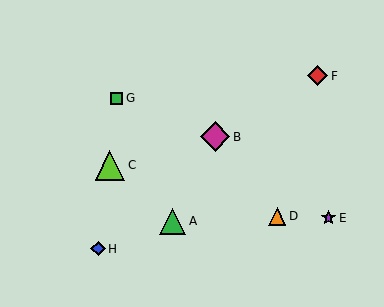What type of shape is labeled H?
Shape H is a blue diamond.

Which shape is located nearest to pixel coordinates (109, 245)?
The blue diamond (labeled H) at (98, 249) is nearest to that location.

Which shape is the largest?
The magenta diamond (labeled B) is the largest.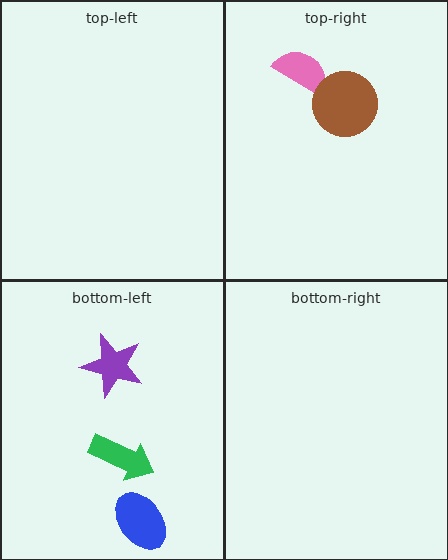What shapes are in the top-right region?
The pink semicircle, the brown circle.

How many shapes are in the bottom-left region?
3.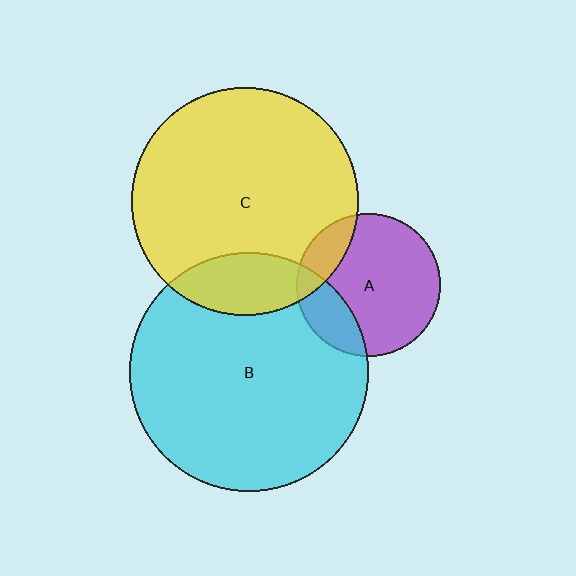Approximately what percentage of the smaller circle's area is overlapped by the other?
Approximately 15%.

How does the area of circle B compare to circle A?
Approximately 2.8 times.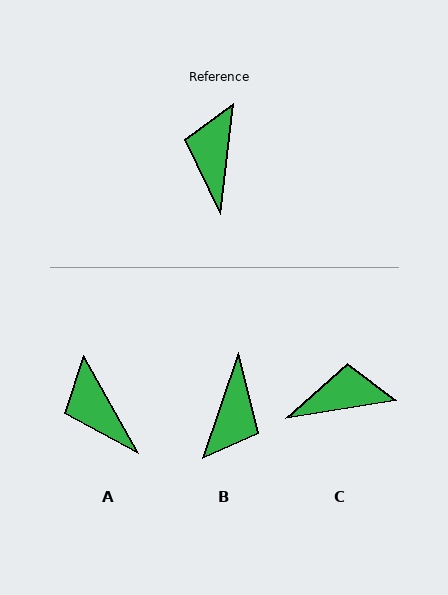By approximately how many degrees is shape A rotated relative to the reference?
Approximately 36 degrees counter-clockwise.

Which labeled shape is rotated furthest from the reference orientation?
B, about 168 degrees away.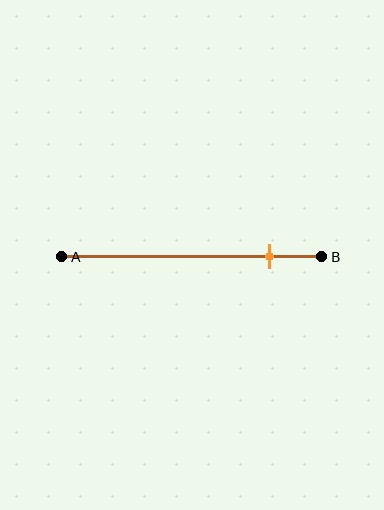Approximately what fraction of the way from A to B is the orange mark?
The orange mark is approximately 80% of the way from A to B.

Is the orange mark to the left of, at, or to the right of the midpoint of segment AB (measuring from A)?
The orange mark is to the right of the midpoint of segment AB.